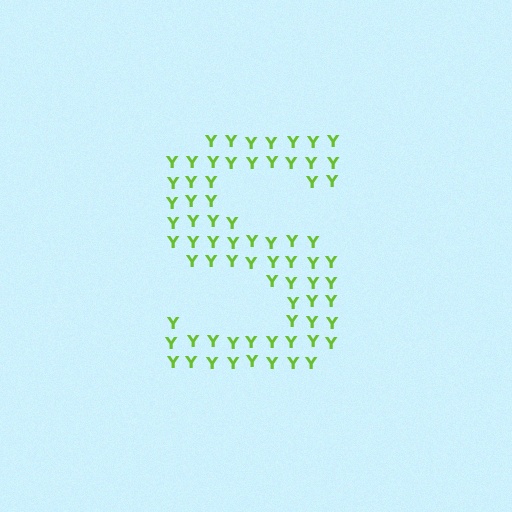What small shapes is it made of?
It is made of small letter Y's.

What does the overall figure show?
The overall figure shows the letter S.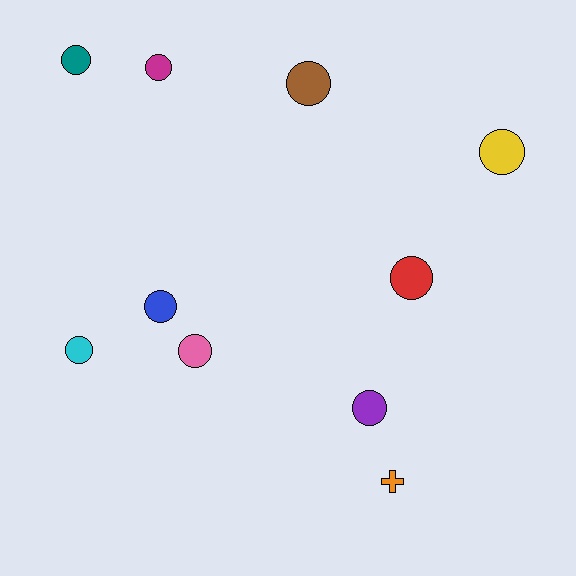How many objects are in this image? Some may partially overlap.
There are 10 objects.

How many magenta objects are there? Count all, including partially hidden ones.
There is 1 magenta object.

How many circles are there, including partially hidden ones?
There are 9 circles.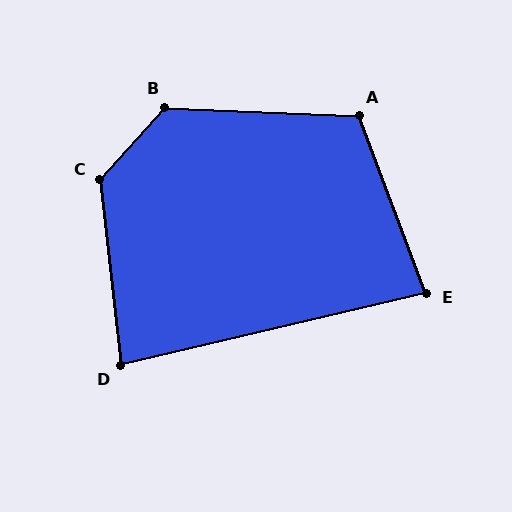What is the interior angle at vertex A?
Approximately 113 degrees (obtuse).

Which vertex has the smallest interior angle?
E, at approximately 83 degrees.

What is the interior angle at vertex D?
Approximately 83 degrees (acute).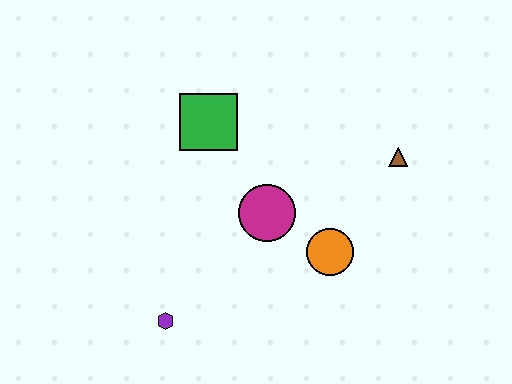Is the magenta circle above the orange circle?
Yes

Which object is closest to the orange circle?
The magenta circle is closest to the orange circle.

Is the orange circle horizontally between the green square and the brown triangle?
Yes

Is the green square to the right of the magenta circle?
No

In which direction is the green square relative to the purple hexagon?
The green square is above the purple hexagon.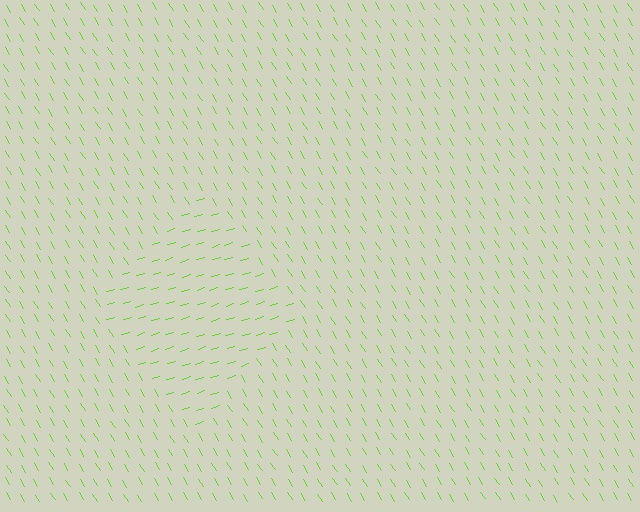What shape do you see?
I see a diamond.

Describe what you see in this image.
The image is filled with small lime line segments. A diamond region in the image has lines oriented differently from the surrounding lines, creating a visible texture boundary.